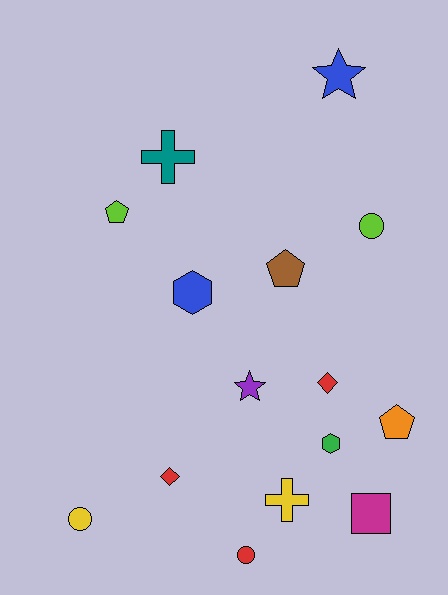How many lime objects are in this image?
There are 2 lime objects.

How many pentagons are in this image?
There are 3 pentagons.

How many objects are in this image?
There are 15 objects.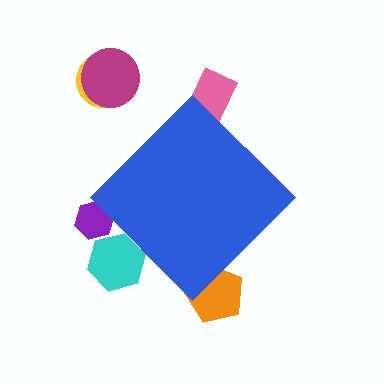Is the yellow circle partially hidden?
No, the yellow circle is fully visible.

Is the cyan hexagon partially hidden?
Yes, the cyan hexagon is partially hidden behind the blue diamond.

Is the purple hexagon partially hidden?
Yes, the purple hexagon is partially hidden behind the blue diamond.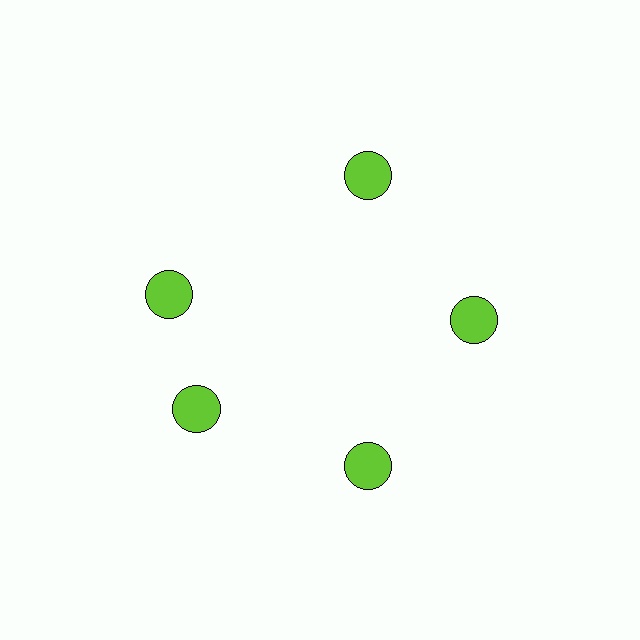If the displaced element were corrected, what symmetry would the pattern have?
It would have 5-fold rotational symmetry — the pattern would map onto itself every 72 degrees.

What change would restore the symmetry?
The symmetry would be restored by rotating it back into even spacing with its neighbors so that all 5 circles sit at equal angles and equal distance from the center.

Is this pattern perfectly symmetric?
No. The 5 lime circles are arranged in a ring, but one element near the 10 o'clock position is rotated out of alignment along the ring, breaking the 5-fold rotational symmetry.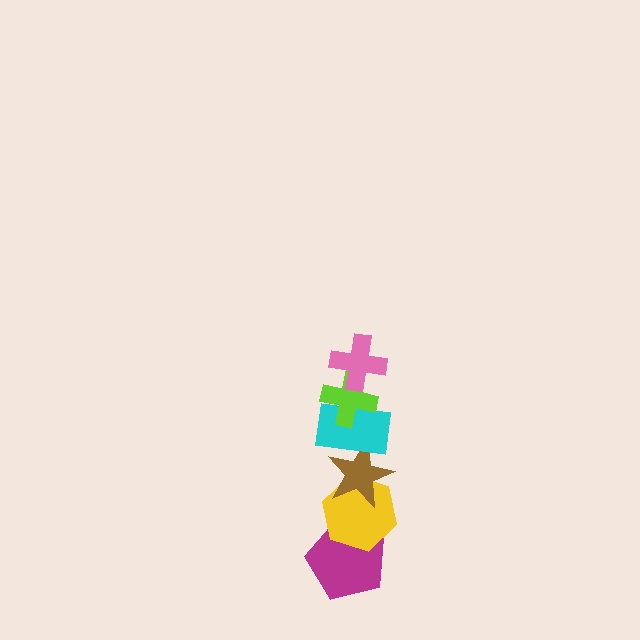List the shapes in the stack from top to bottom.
From top to bottom: the pink cross, the lime cross, the cyan rectangle, the brown star, the yellow hexagon, the magenta pentagon.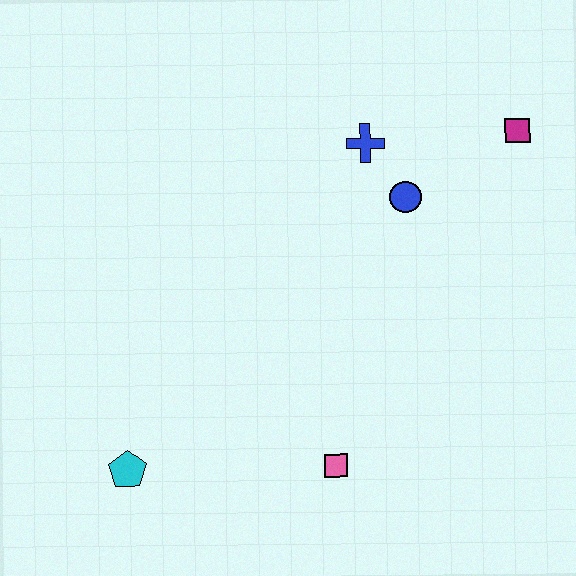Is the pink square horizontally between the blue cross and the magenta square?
No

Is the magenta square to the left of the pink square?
No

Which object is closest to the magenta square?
The blue circle is closest to the magenta square.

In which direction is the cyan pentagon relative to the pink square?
The cyan pentagon is to the left of the pink square.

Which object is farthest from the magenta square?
The cyan pentagon is farthest from the magenta square.